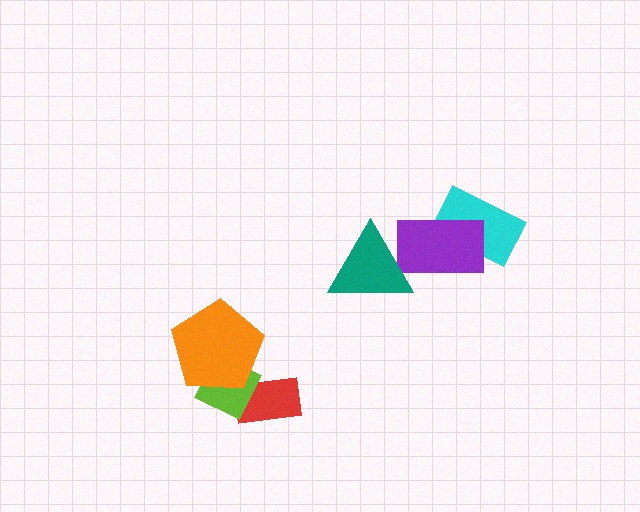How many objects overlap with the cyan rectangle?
1 object overlaps with the cyan rectangle.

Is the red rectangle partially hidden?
Yes, it is partially covered by another shape.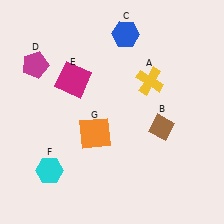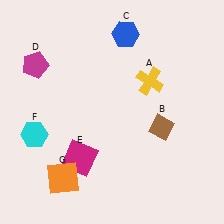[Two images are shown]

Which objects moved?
The objects that moved are: the magenta square (E), the cyan hexagon (F), the orange square (G).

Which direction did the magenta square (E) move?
The magenta square (E) moved down.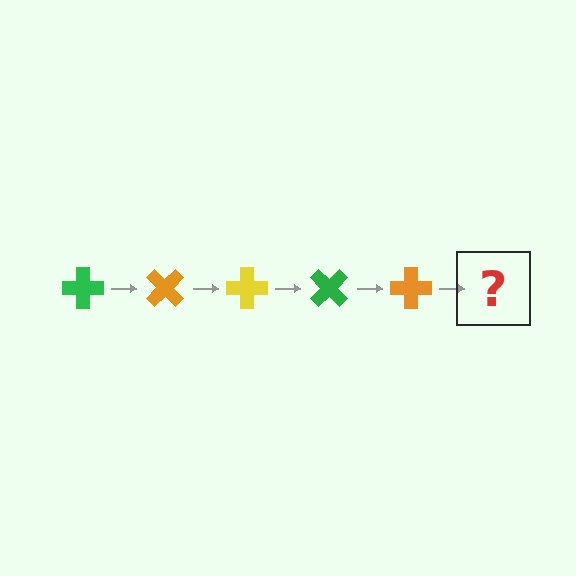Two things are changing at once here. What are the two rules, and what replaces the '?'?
The two rules are that it rotates 45 degrees each step and the color cycles through green, orange, and yellow. The '?' should be a yellow cross, rotated 225 degrees from the start.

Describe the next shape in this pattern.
It should be a yellow cross, rotated 225 degrees from the start.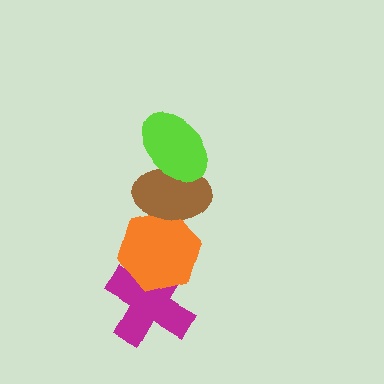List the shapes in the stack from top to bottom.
From top to bottom: the lime ellipse, the brown ellipse, the orange hexagon, the magenta cross.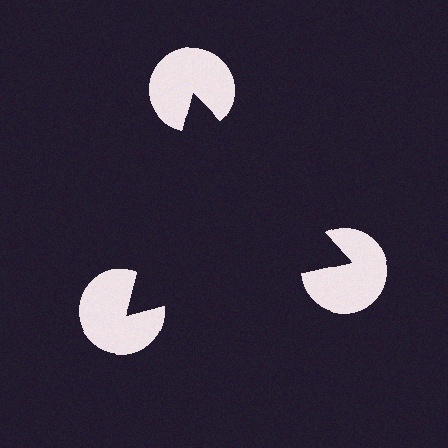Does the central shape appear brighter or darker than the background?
It typically appears slightly darker than the background, even though no actual brightness change is drawn.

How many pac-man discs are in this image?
There are 3 — one at each vertex of the illusory triangle.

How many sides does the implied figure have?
3 sides.